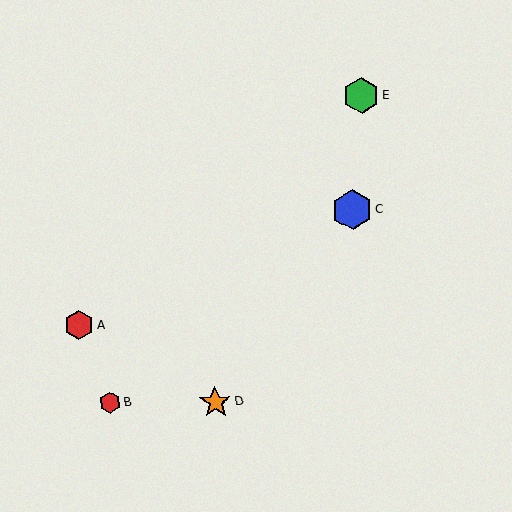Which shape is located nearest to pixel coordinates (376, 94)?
The green hexagon (labeled E) at (361, 95) is nearest to that location.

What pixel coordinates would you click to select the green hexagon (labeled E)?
Click at (361, 95) to select the green hexagon E.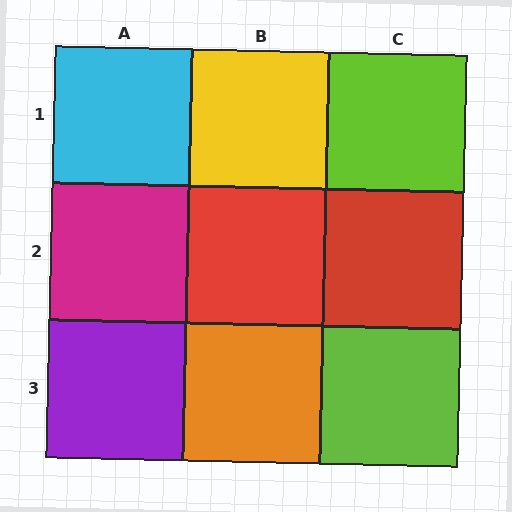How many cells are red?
2 cells are red.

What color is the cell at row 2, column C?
Red.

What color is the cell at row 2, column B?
Red.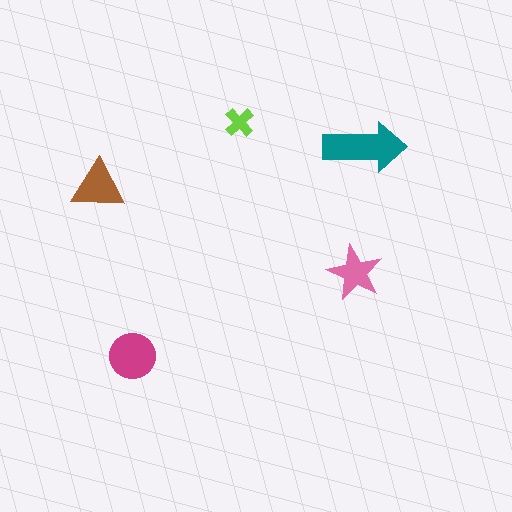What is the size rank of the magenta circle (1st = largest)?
2nd.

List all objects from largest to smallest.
The teal arrow, the magenta circle, the brown triangle, the pink star, the lime cross.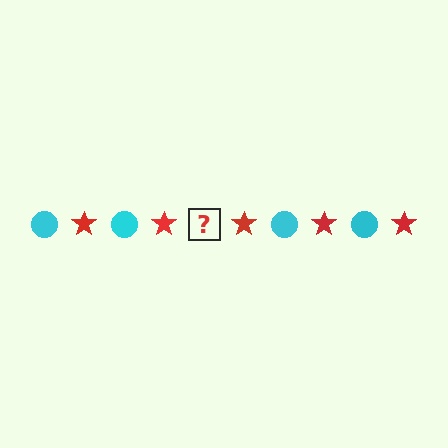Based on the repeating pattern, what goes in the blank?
The blank should be a cyan circle.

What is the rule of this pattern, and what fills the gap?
The rule is that the pattern alternates between cyan circle and red star. The gap should be filled with a cyan circle.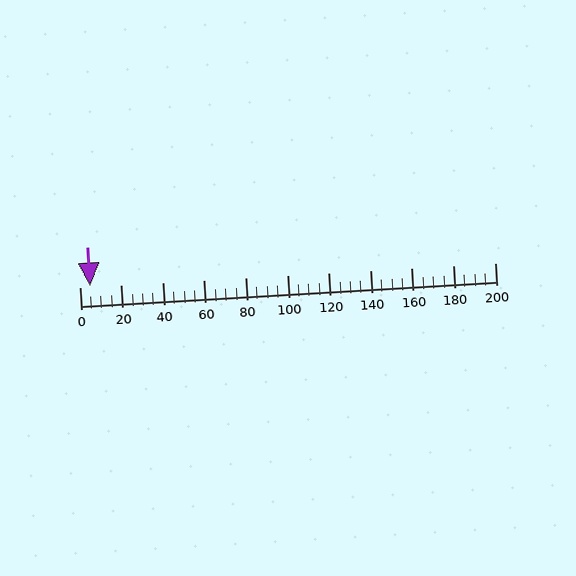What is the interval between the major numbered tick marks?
The major tick marks are spaced 20 units apart.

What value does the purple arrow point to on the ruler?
The purple arrow points to approximately 5.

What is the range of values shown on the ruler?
The ruler shows values from 0 to 200.